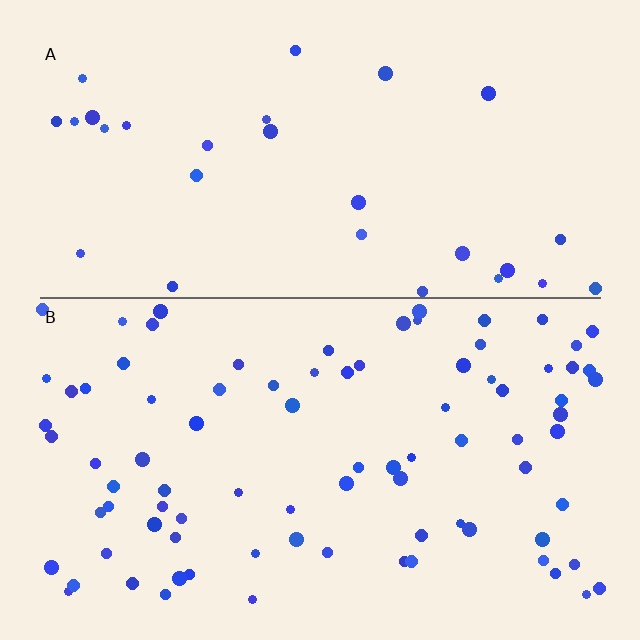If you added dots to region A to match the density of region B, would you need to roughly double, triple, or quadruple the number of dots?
Approximately triple.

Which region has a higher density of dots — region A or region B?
B (the bottom).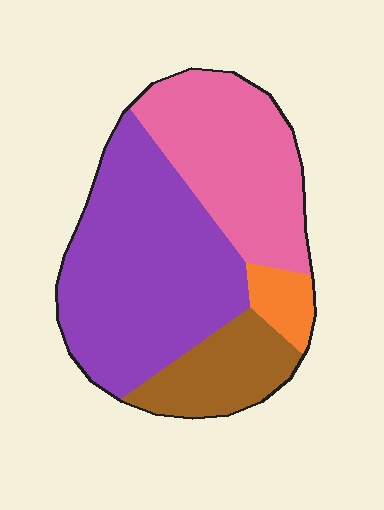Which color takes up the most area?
Purple, at roughly 45%.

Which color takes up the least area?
Orange, at roughly 5%.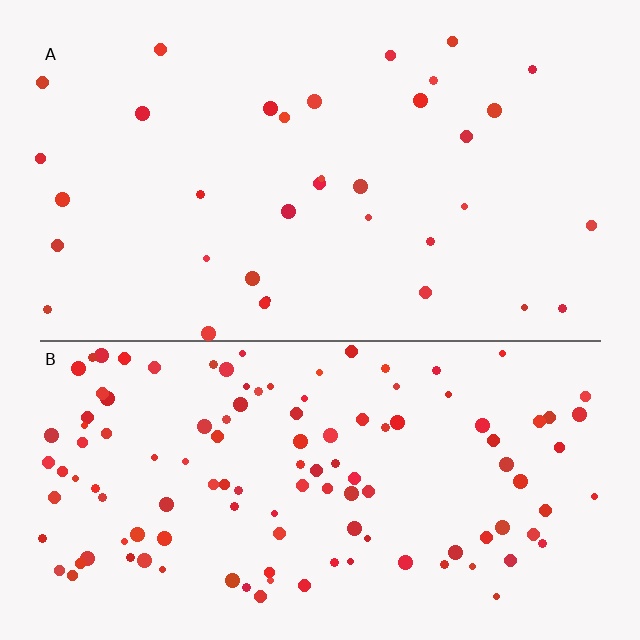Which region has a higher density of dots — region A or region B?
B (the bottom).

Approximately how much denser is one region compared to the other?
Approximately 3.4× — region B over region A.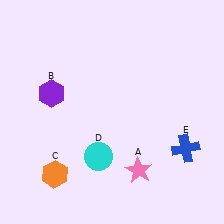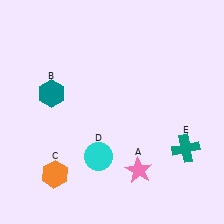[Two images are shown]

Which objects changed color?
B changed from purple to teal. E changed from blue to teal.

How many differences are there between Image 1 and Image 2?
There are 2 differences between the two images.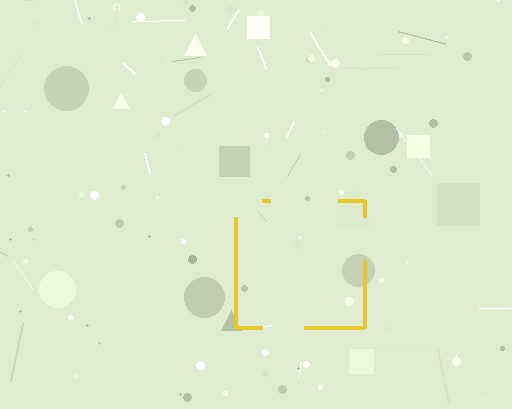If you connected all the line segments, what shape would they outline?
They would outline a square.